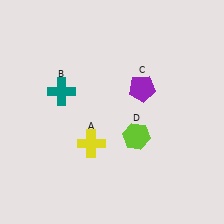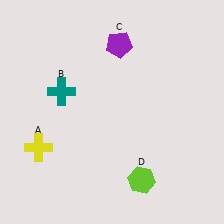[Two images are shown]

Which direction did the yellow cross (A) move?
The yellow cross (A) moved left.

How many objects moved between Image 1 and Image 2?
3 objects moved between the two images.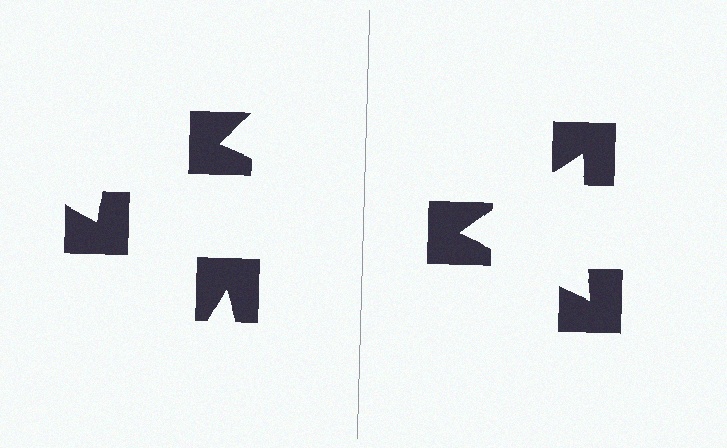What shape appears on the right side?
An illusory triangle.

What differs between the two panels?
The notched squares are positioned identically on both sides; only the wedge orientations differ. On the right they align to a triangle; on the left they are misaligned.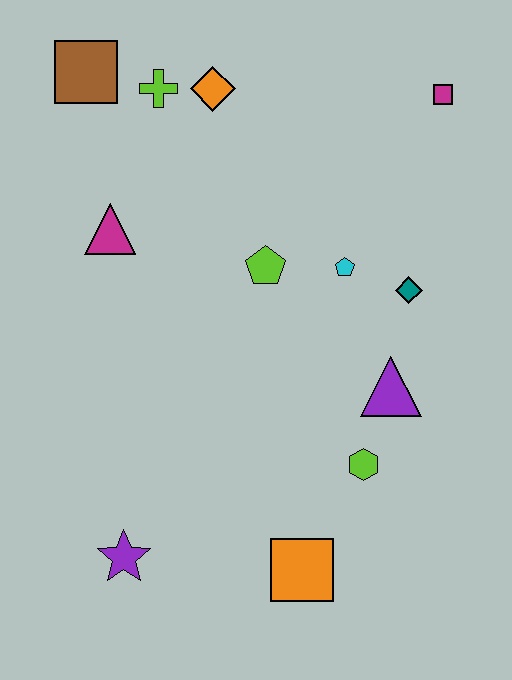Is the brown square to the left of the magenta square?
Yes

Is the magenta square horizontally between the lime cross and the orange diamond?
No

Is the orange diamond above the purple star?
Yes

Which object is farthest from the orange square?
The brown square is farthest from the orange square.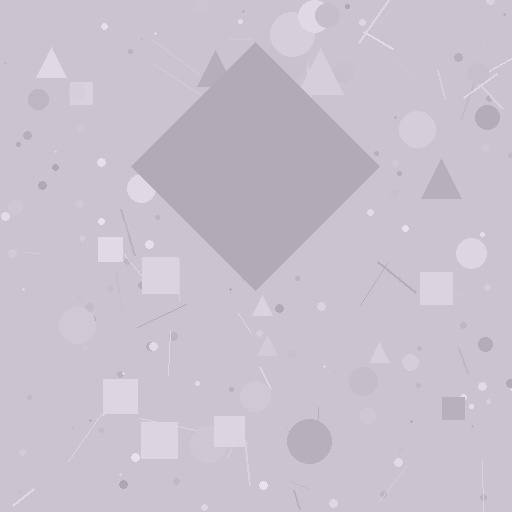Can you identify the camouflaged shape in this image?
The camouflaged shape is a diamond.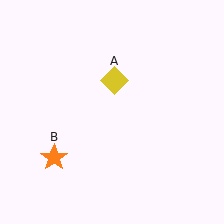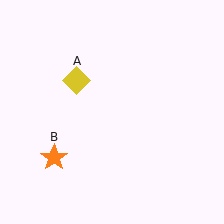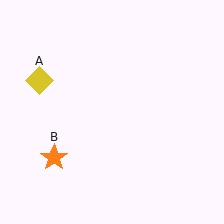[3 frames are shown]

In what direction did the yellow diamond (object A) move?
The yellow diamond (object A) moved left.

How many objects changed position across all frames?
1 object changed position: yellow diamond (object A).